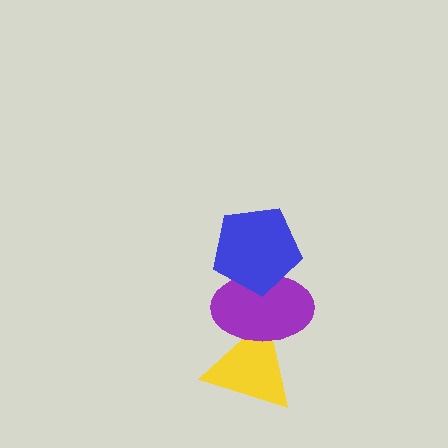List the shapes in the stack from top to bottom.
From top to bottom: the blue pentagon, the purple ellipse, the yellow triangle.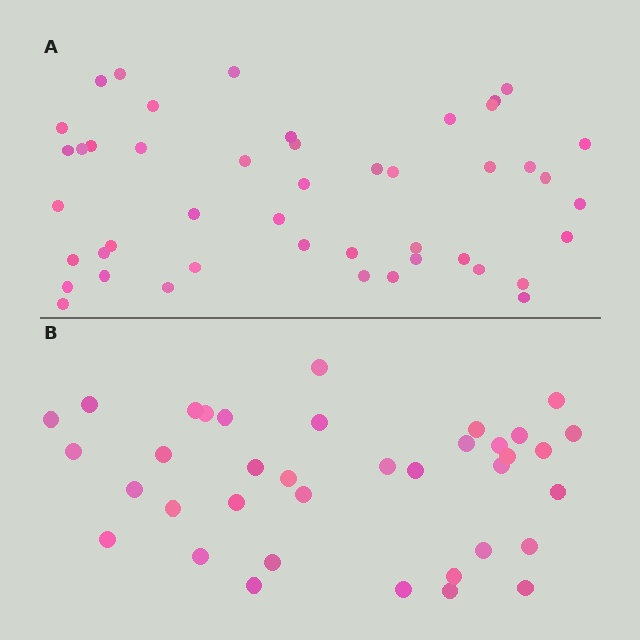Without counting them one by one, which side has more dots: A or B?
Region A (the top region) has more dots.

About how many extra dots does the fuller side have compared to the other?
Region A has roughly 8 or so more dots than region B.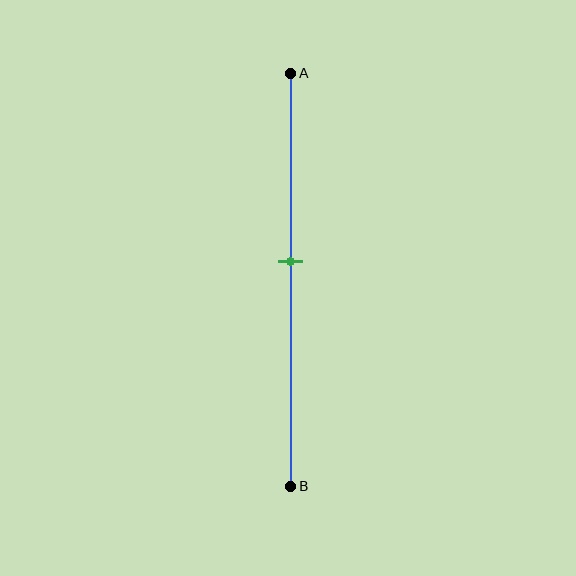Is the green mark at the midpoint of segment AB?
No, the mark is at about 45% from A, not at the 50% midpoint.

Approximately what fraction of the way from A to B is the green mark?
The green mark is approximately 45% of the way from A to B.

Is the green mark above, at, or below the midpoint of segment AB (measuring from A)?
The green mark is above the midpoint of segment AB.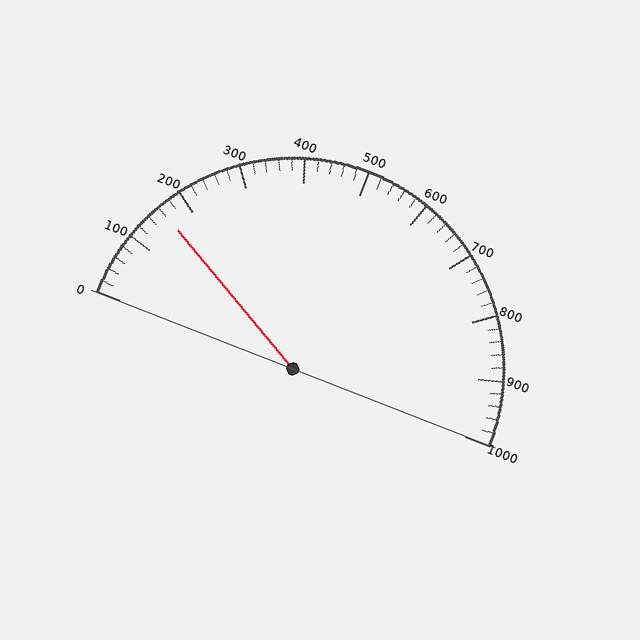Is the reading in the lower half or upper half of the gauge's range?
The reading is in the lower half of the range (0 to 1000).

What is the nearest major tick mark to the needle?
The nearest major tick mark is 200.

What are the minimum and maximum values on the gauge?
The gauge ranges from 0 to 1000.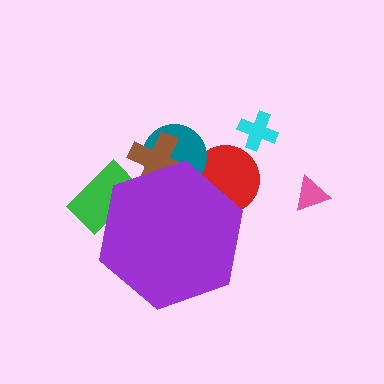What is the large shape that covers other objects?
A purple hexagon.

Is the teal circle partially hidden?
Yes, the teal circle is partially hidden behind the purple hexagon.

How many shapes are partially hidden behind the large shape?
4 shapes are partially hidden.